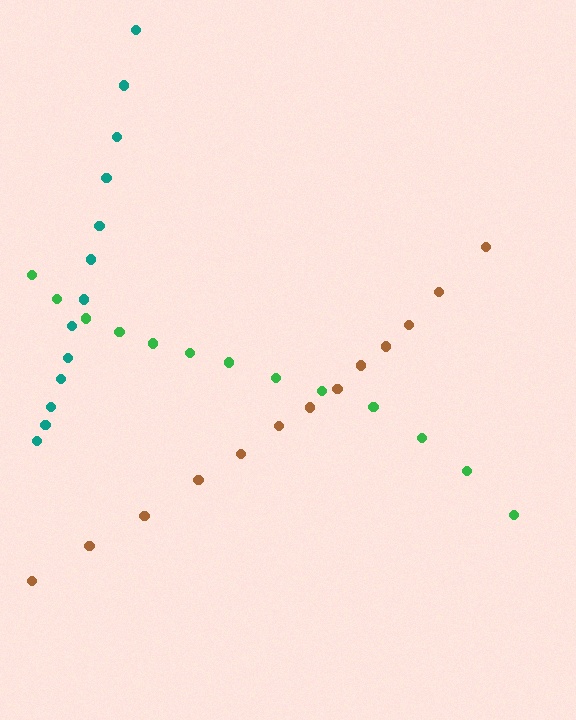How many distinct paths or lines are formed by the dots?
There are 3 distinct paths.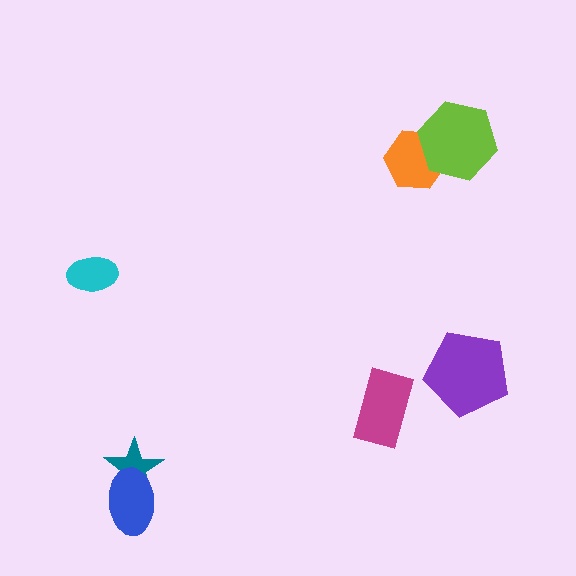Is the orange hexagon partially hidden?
Yes, it is partially covered by another shape.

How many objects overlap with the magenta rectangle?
0 objects overlap with the magenta rectangle.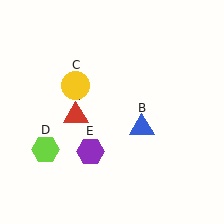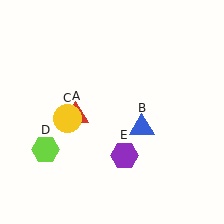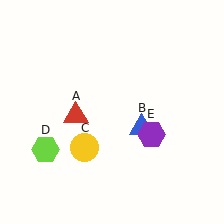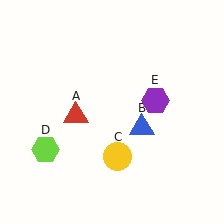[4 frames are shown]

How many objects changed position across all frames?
2 objects changed position: yellow circle (object C), purple hexagon (object E).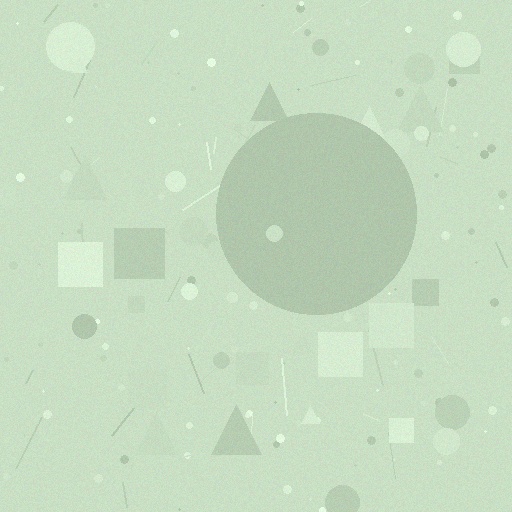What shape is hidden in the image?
A circle is hidden in the image.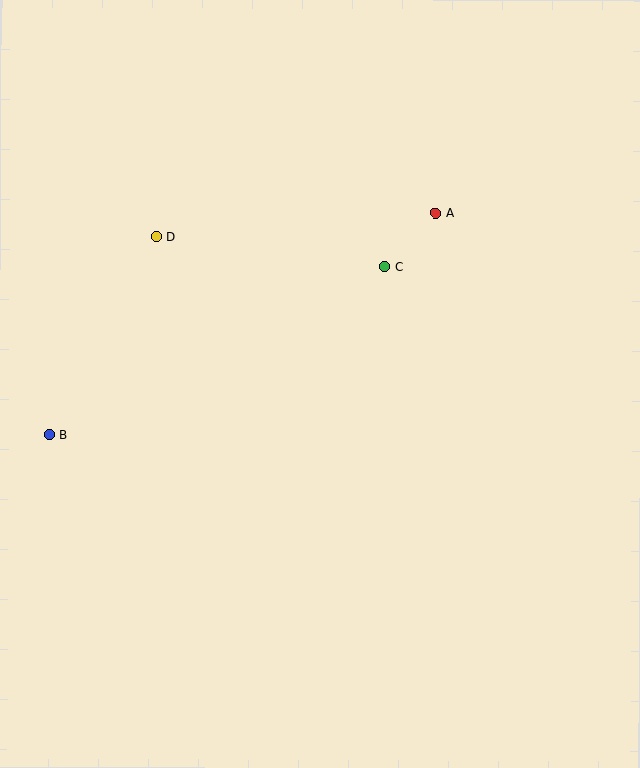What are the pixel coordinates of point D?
Point D is at (156, 237).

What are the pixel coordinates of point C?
Point C is at (384, 267).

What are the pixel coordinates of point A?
Point A is at (436, 213).